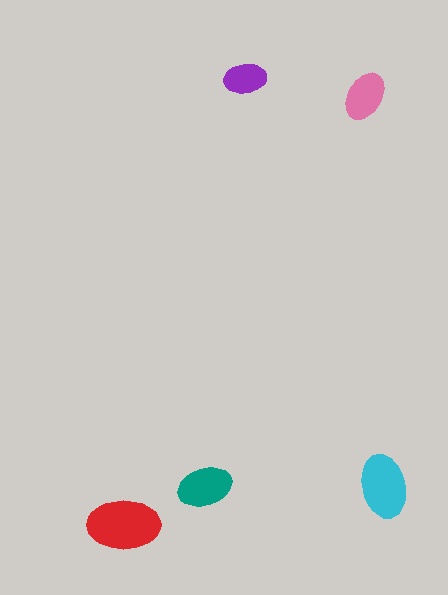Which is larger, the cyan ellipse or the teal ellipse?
The cyan one.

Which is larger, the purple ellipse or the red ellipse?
The red one.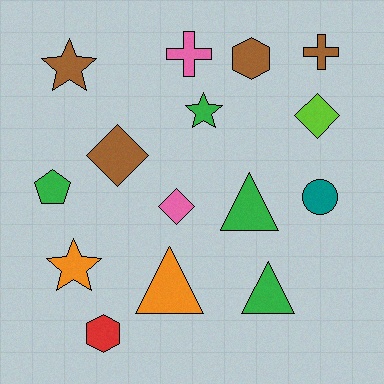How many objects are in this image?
There are 15 objects.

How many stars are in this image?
There are 3 stars.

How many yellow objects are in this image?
There are no yellow objects.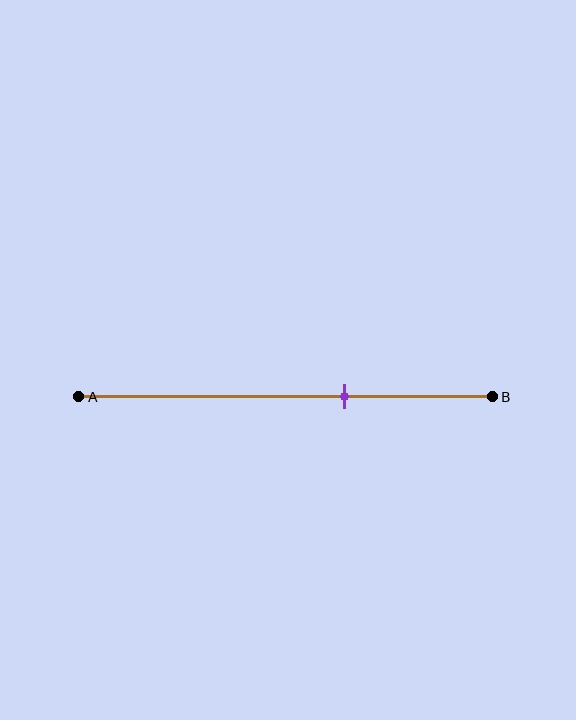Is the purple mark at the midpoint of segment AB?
No, the mark is at about 65% from A, not at the 50% midpoint.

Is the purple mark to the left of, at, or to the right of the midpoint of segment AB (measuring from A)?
The purple mark is to the right of the midpoint of segment AB.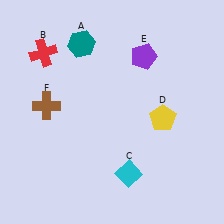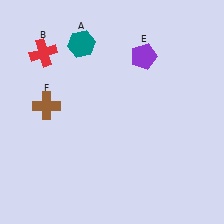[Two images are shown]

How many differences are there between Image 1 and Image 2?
There are 2 differences between the two images.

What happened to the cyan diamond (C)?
The cyan diamond (C) was removed in Image 2. It was in the bottom-right area of Image 1.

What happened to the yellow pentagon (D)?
The yellow pentagon (D) was removed in Image 2. It was in the bottom-right area of Image 1.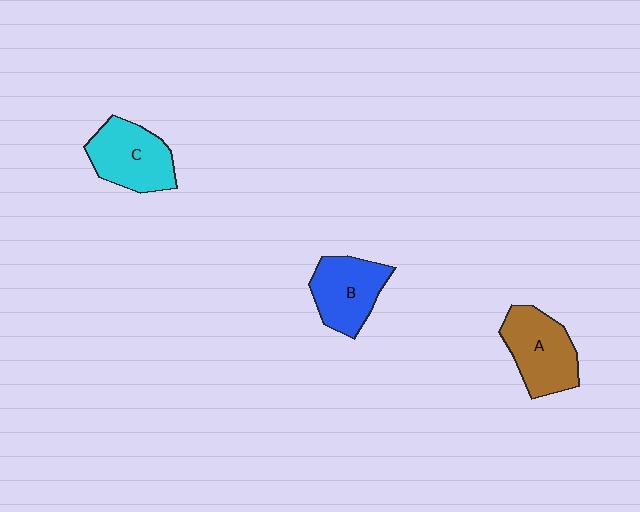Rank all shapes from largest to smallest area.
From largest to smallest: A (brown), C (cyan), B (blue).